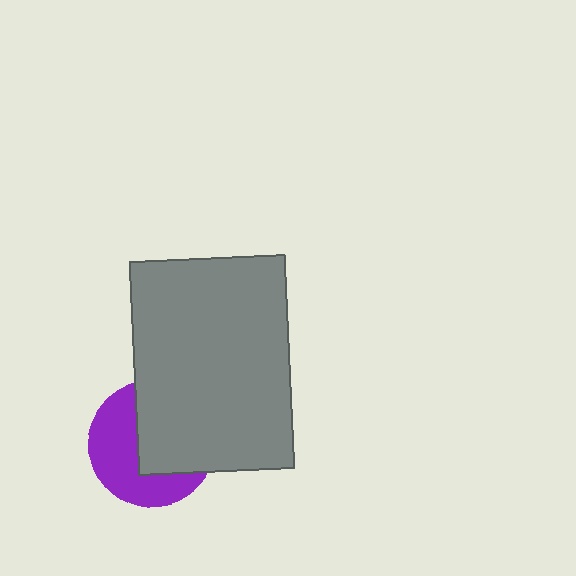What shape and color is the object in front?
The object in front is a gray rectangle.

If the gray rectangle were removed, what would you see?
You would see the complete purple circle.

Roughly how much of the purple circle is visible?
About half of it is visible (roughly 48%).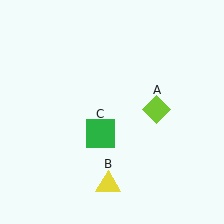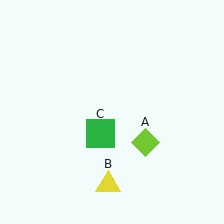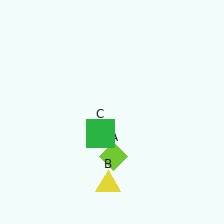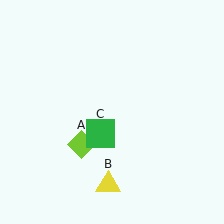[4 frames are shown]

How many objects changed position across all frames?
1 object changed position: lime diamond (object A).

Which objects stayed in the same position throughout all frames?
Yellow triangle (object B) and green square (object C) remained stationary.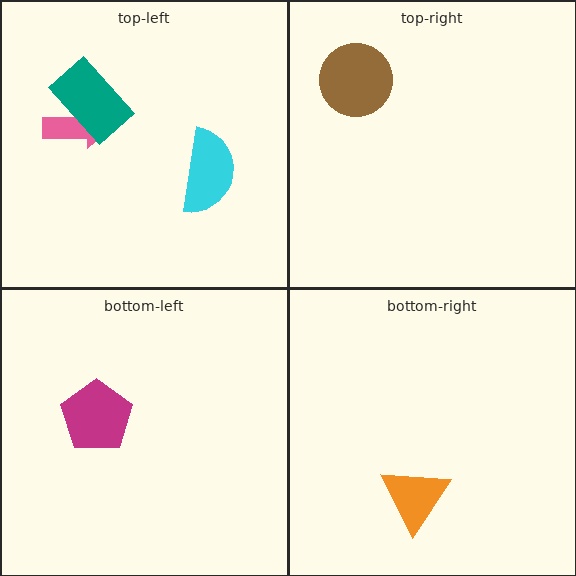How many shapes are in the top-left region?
3.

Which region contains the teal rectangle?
The top-left region.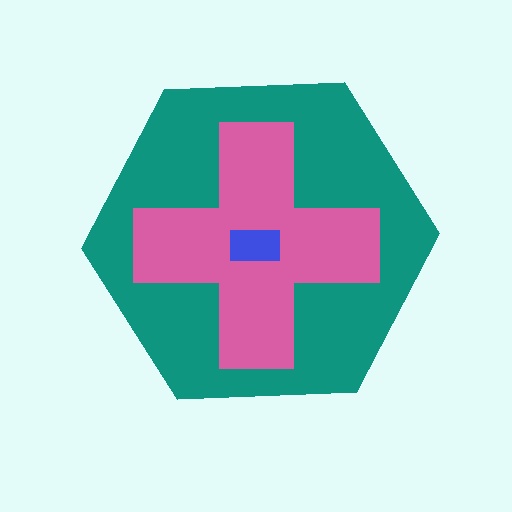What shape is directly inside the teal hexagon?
The pink cross.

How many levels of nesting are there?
3.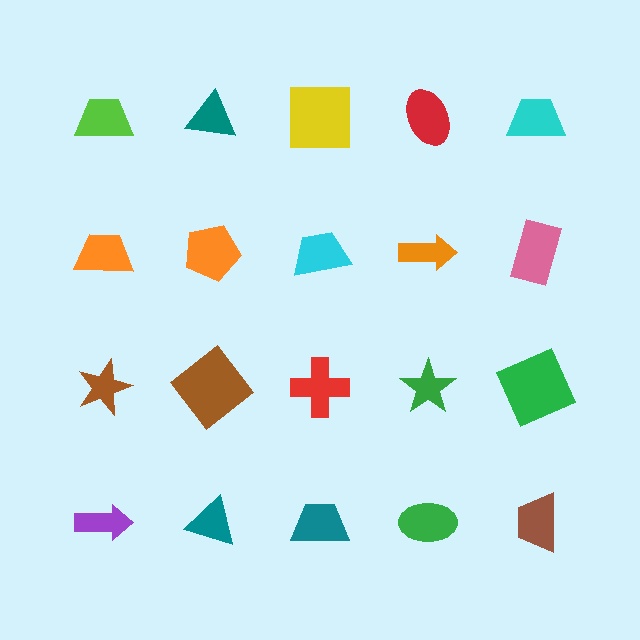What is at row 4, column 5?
A brown trapezoid.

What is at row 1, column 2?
A teal triangle.